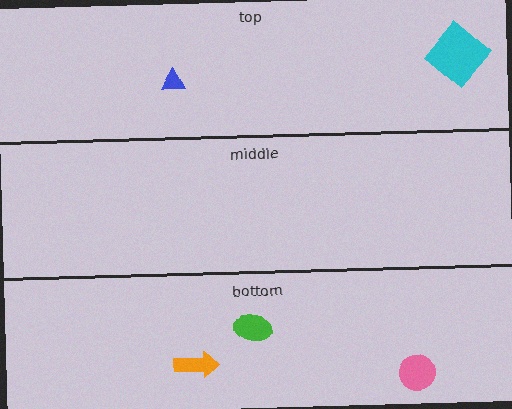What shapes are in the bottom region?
The green ellipse, the pink circle, the orange arrow.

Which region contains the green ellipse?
The bottom region.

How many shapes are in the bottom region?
3.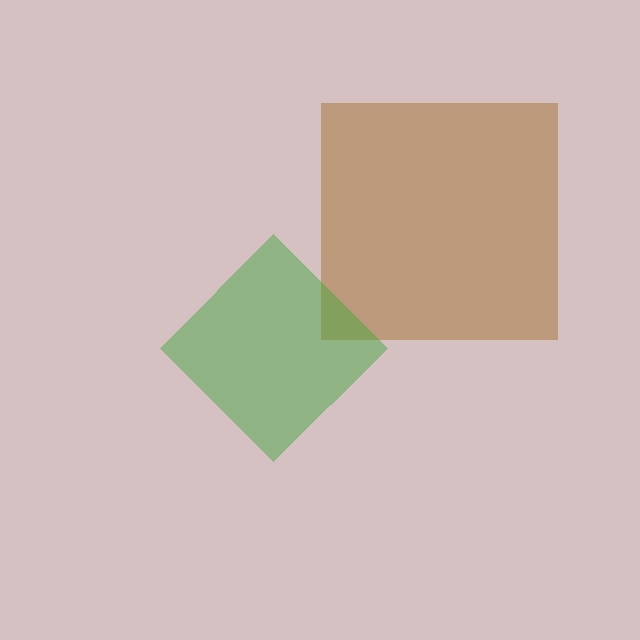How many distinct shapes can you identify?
There are 2 distinct shapes: a brown square, a green diamond.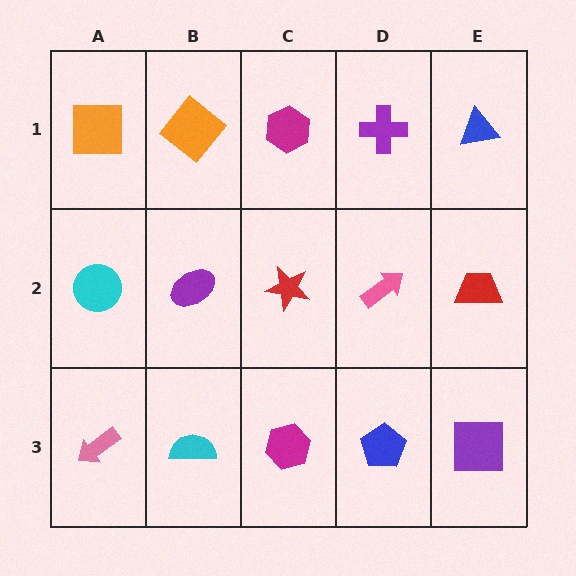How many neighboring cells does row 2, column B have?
4.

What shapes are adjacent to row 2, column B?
An orange diamond (row 1, column B), a cyan semicircle (row 3, column B), a cyan circle (row 2, column A), a red star (row 2, column C).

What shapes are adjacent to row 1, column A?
A cyan circle (row 2, column A), an orange diamond (row 1, column B).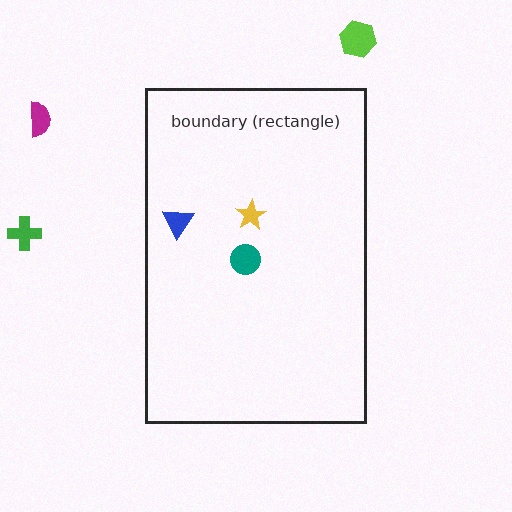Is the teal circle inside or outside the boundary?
Inside.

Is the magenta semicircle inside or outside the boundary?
Outside.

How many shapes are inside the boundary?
3 inside, 3 outside.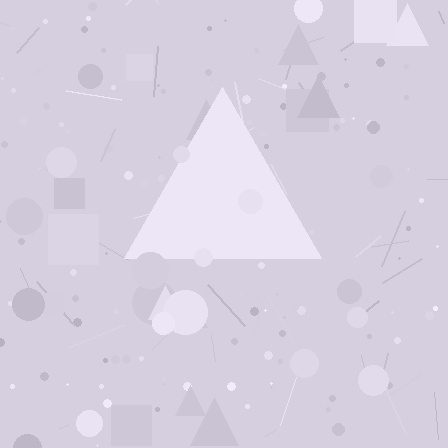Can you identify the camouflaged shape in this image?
The camouflaged shape is a triangle.